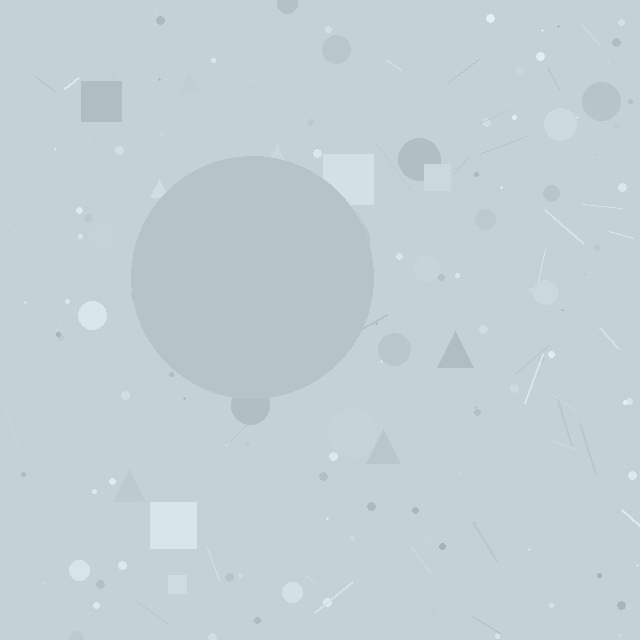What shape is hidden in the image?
A circle is hidden in the image.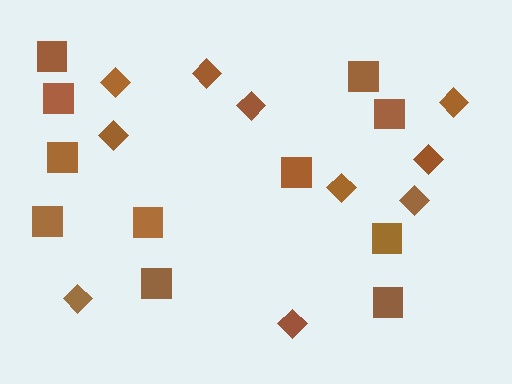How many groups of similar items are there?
There are 2 groups: one group of diamonds (10) and one group of squares (11).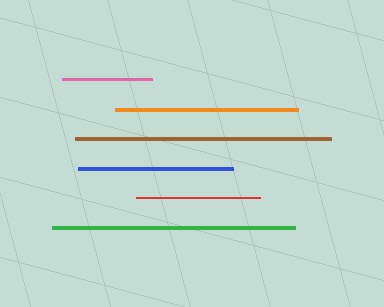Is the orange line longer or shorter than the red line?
The orange line is longer than the red line.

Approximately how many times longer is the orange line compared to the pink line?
The orange line is approximately 2.0 times the length of the pink line.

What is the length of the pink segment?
The pink segment is approximately 90 pixels long.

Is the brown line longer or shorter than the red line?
The brown line is longer than the red line.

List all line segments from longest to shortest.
From longest to shortest: brown, green, orange, blue, red, pink.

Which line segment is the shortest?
The pink line is the shortest at approximately 90 pixels.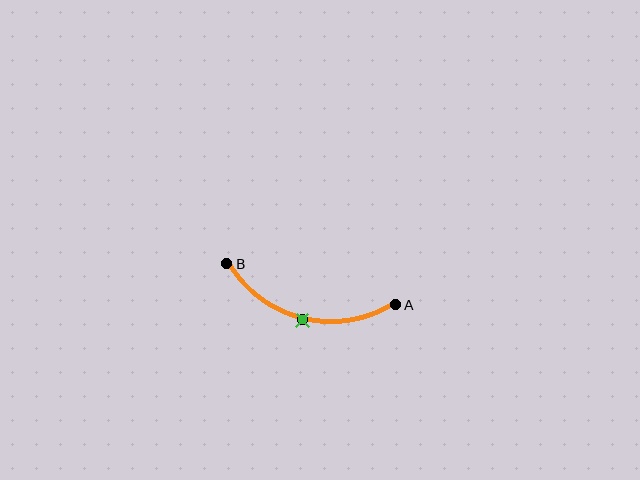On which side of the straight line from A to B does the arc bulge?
The arc bulges below the straight line connecting A and B.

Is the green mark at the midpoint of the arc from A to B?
Yes. The green mark lies on the arc at equal arc-length from both A and B — it is the arc midpoint.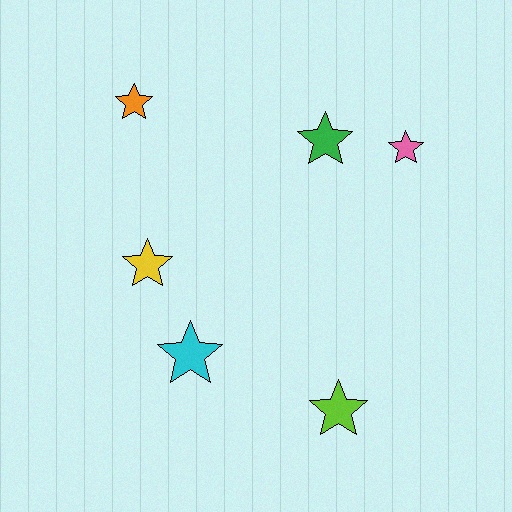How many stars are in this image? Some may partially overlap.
There are 6 stars.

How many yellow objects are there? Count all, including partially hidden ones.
There is 1 yellow object.